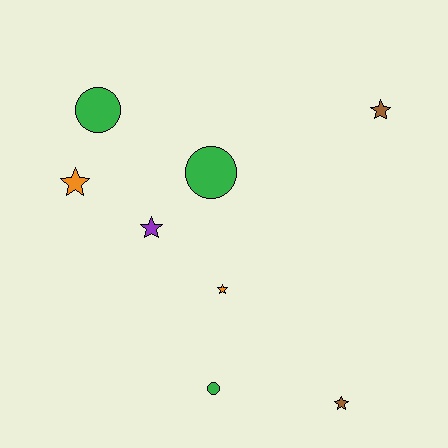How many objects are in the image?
There are 8 objects.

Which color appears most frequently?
Green, with 3 objects.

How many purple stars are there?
There is 1 purple star.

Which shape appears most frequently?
Star, with 5 objects.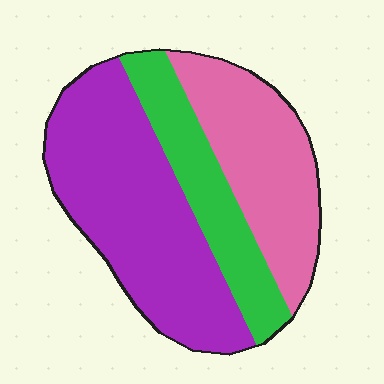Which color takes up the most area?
Purple, at roughly 50%.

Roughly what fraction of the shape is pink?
Pink takes up about one third (1/3) of the shape.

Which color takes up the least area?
Green, at roughly 20%.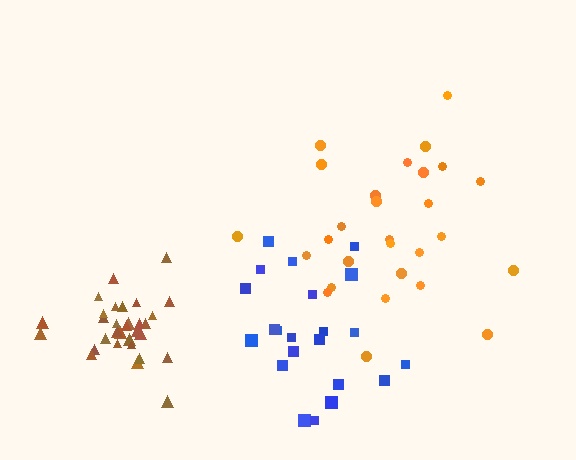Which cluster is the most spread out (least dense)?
Blue.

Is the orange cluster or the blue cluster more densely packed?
Orange.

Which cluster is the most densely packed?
Brown.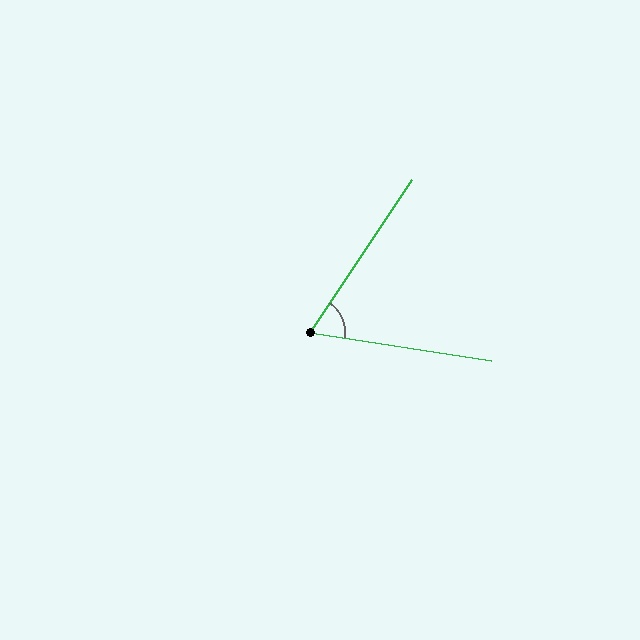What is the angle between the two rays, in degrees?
Approximately 65 degrees.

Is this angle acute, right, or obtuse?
It is acute.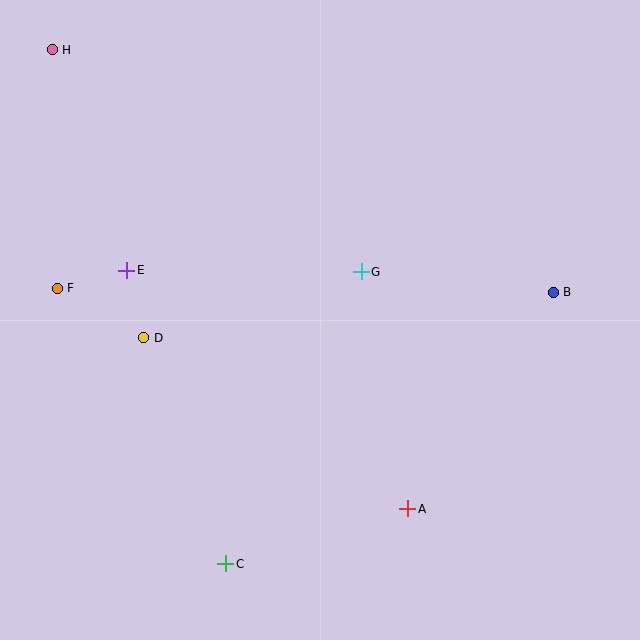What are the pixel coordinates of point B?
Point B is at (553, 292).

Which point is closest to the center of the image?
Point G at (361, 272) is closest to the center.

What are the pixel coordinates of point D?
Point D is at (144, 338).